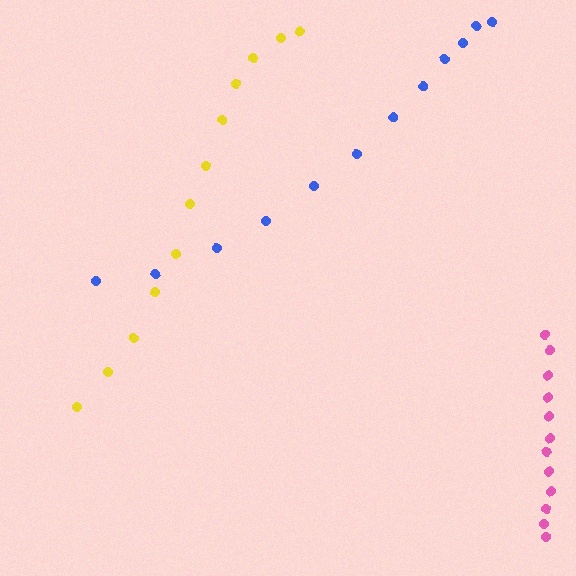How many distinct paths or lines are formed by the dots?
There are 3 distinct paths.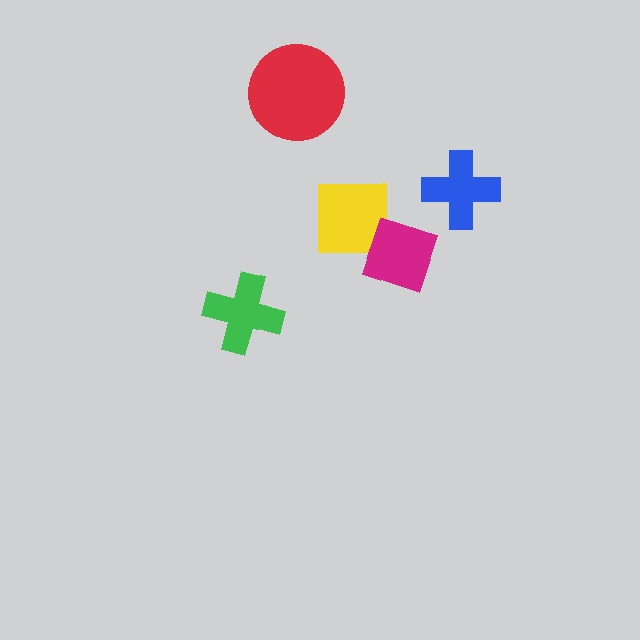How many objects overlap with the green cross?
0 objects overlap with the green cross.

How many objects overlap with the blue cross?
0 objects overlap with the blue cross.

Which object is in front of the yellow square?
The magenta diamond is in front of the yellow square.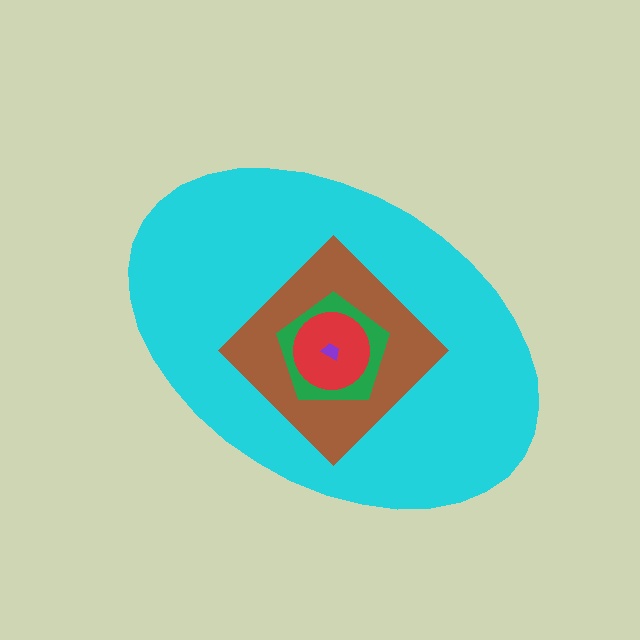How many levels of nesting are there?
5.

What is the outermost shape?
The cyan ellipse.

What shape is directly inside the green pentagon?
The red circle.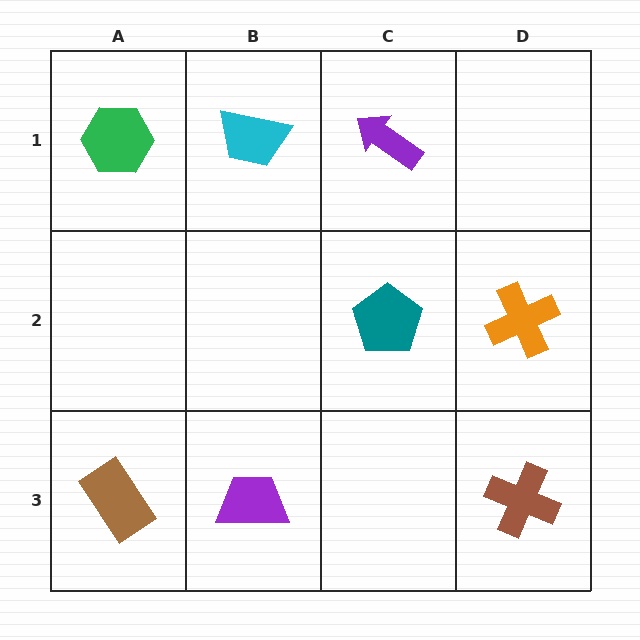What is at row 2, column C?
A teal pentagon.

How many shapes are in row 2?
2 shapes.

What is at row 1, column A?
A green hexagon.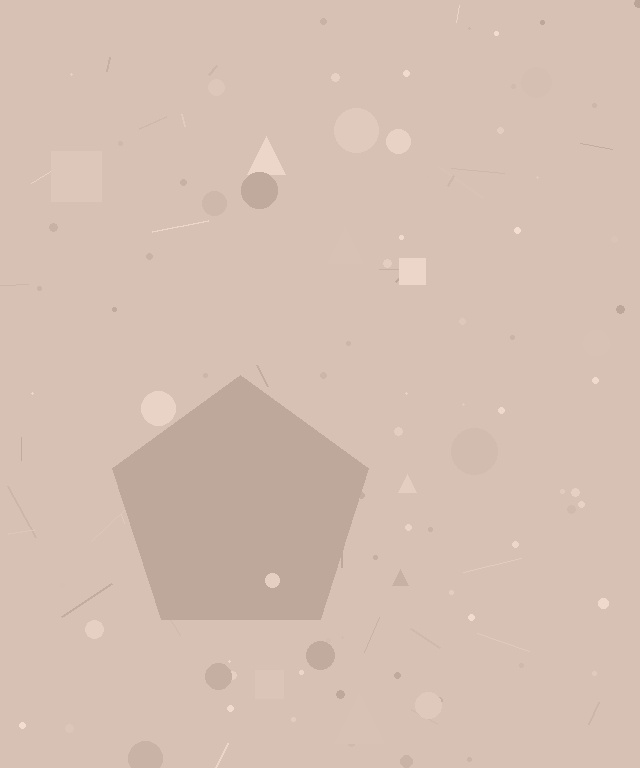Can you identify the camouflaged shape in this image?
The camouflaged shape is a pentagon.